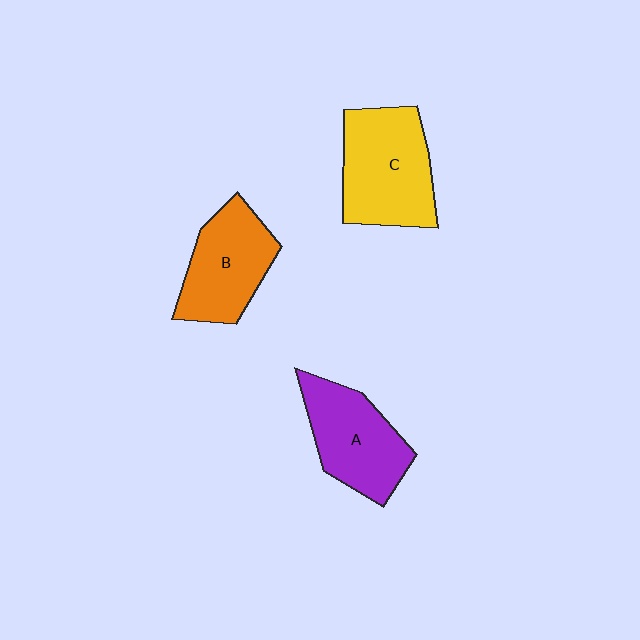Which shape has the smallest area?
Shape B (orange).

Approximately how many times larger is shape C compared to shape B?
Approximately 1.2 times.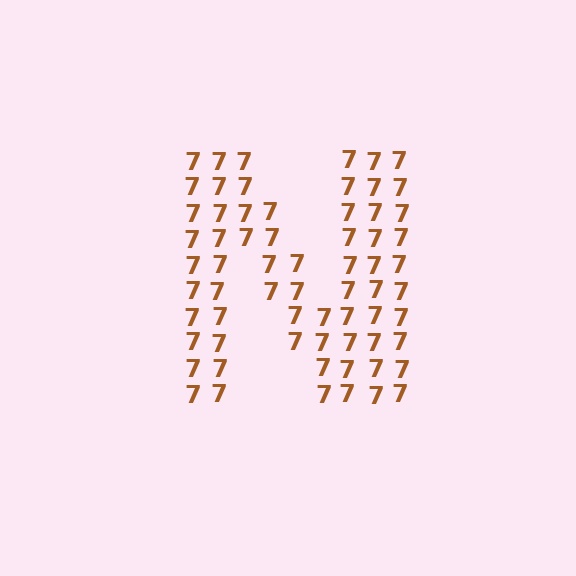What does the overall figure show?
The overall figure shows the letter N.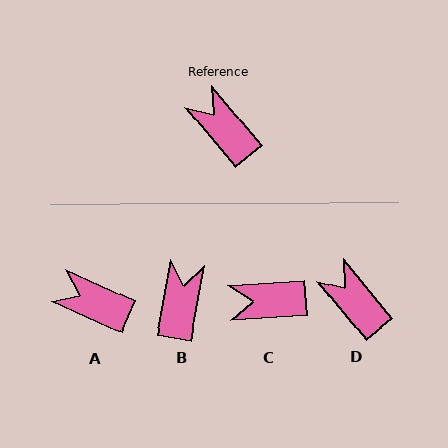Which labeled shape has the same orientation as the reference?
D.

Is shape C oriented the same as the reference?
No, it is off by about 54 degrees.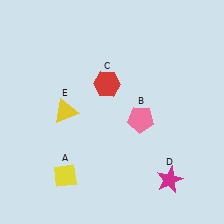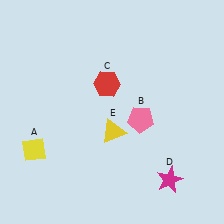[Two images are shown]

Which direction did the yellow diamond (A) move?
The yellow diamond (A) moved left.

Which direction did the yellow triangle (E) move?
The yellow triangle (E) moved right.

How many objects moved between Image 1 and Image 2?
2 objects moved between the two images.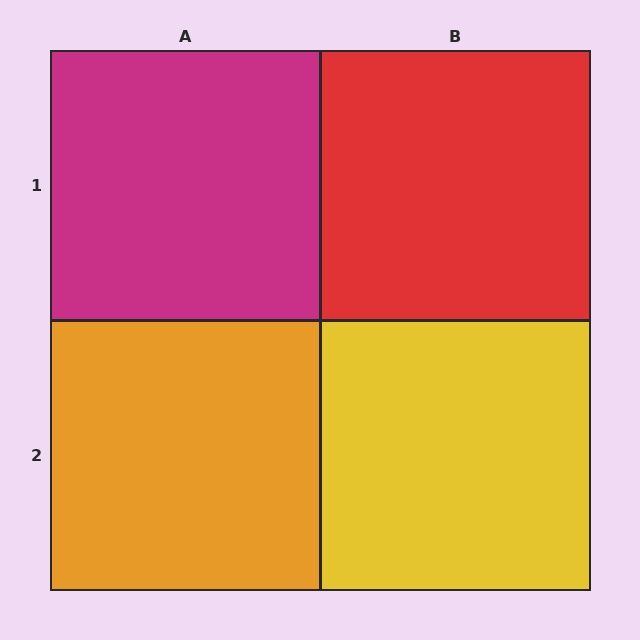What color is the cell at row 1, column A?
Magenta.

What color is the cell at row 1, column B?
Red.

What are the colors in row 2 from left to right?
Orange, yellow.